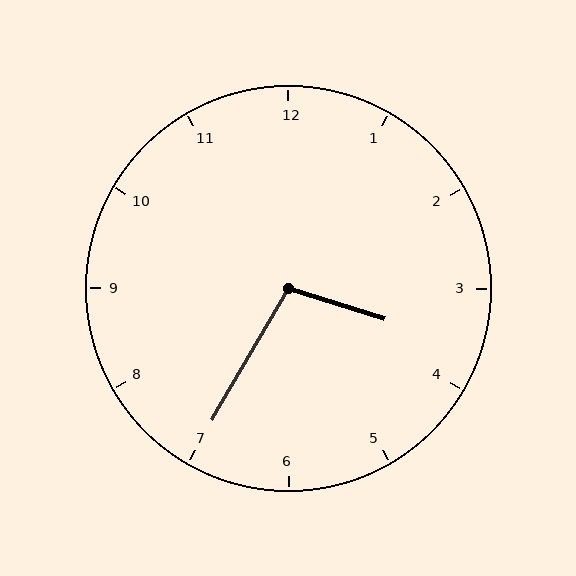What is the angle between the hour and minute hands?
Approximately 102 degrees.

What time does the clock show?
3:35.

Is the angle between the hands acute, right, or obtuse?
It is obtuse.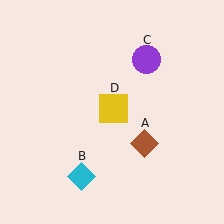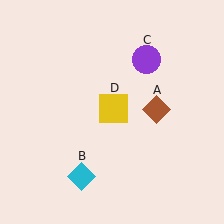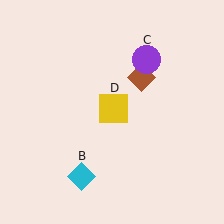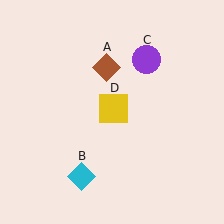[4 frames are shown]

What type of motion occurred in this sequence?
The brown diamond (object A) rotated counterclockwise around the center of the scene.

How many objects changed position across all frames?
1 object changed position: brown diamond (object A).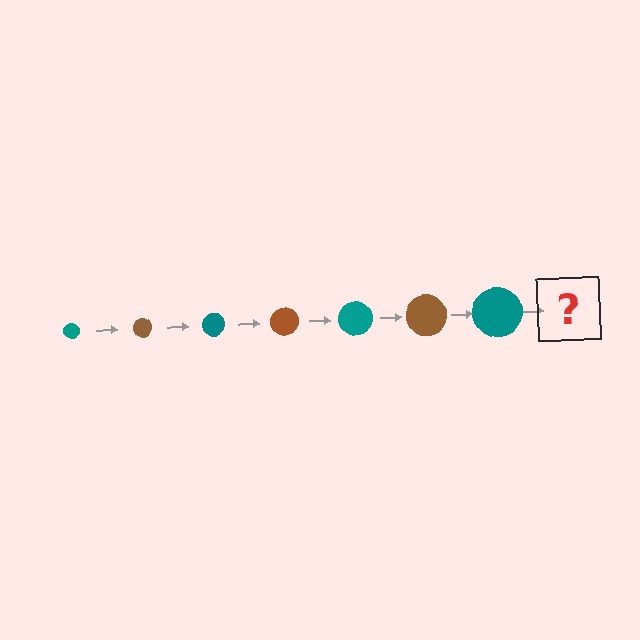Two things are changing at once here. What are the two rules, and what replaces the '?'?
The two rules are that the circle grows larger each step and the color cycles through teal and brown. The '?' should be a brown circle, larger than the previous one.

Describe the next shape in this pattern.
It should be a brown circle, larger than the previous one.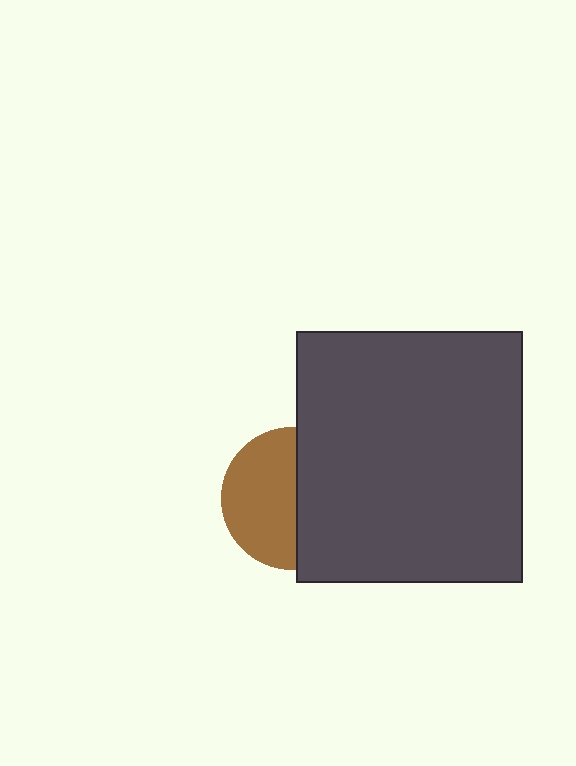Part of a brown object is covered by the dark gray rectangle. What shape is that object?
It is a circle.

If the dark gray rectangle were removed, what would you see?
You would see the complete brown circle.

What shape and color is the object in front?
The object in front is a dark gray rectangle.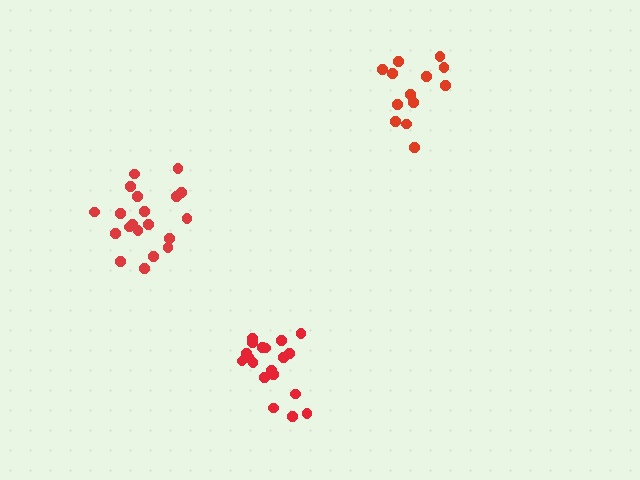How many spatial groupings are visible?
There are 3 spatial groupings.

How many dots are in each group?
Group 1: 14 dots, Group 2: 20 dots, Group 3: 19 dots (53 total).